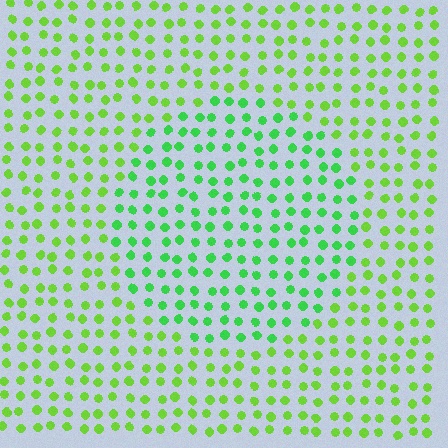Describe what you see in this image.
The image is filled with small lime elements in a uniform arrangement. A circle-shaped region is visible where the elements are tinted to a slightly different hue, forming a subtle color boundary.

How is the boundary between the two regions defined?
The boundary is defined purely by a slight shift in hue (about 29 degrees). Spacing, size, and orientation are identical on both sides.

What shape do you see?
I see a circle.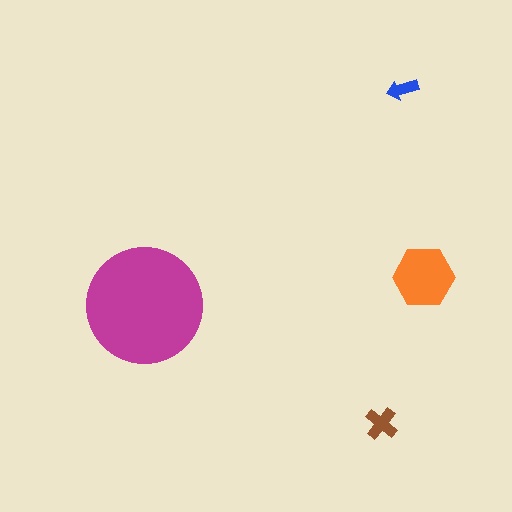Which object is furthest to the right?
The orange hexagon is rightmost.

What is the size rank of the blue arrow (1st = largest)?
4th.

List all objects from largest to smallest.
The magenta circle, the orange hexagon, the brown cross, the blue arrow.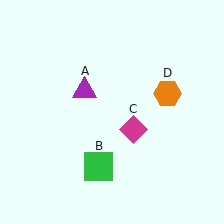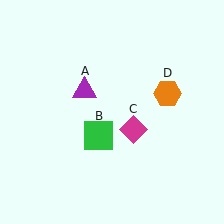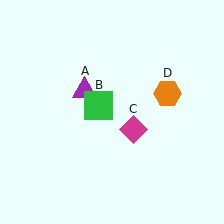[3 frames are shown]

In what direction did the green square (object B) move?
The green square (object B) moved up.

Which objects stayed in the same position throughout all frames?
Purple triangle (object A) and magenta diamond (object C) and orange hexagon (object D) remained stationary.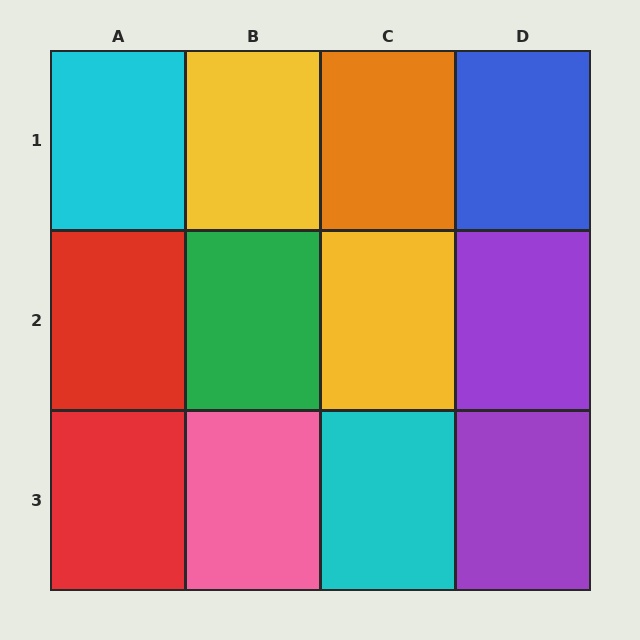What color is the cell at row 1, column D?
Blue.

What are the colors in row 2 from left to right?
Red, green, yellow, purple.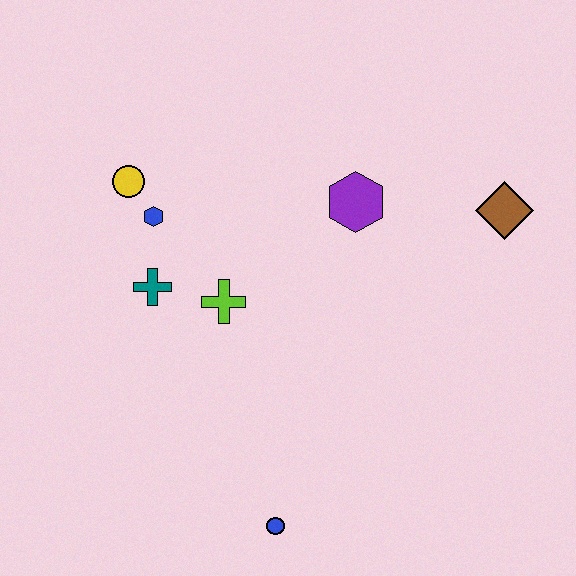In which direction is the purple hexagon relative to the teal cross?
The purple hexagon is to the right of the teal cross.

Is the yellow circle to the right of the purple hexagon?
No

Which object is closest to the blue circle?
The lime cross is closest to the blue circle.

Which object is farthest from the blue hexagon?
The brown diamond is farthest from the blue hexagon.